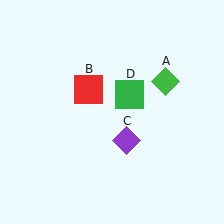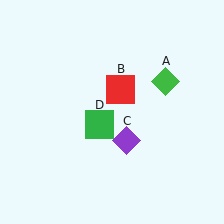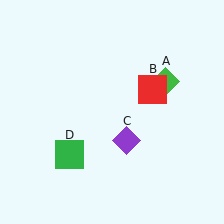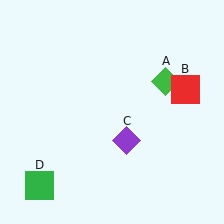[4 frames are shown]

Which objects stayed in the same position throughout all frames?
Green diamond (object A) and purple diamond (object C) remained stationary.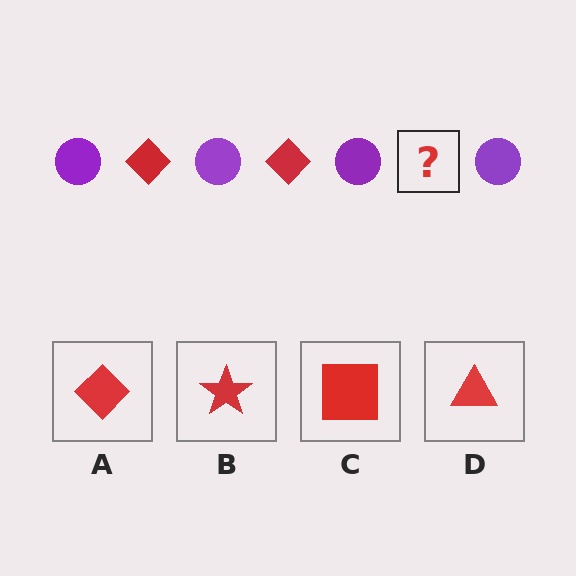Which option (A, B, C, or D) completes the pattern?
A.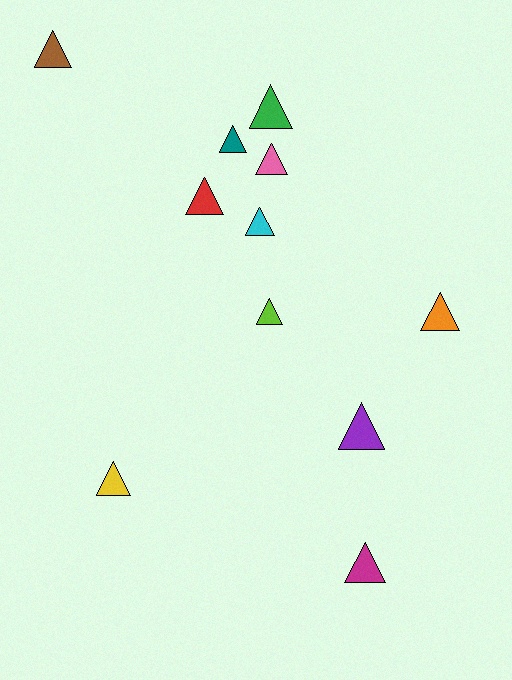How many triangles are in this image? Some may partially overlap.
There are 11 triangles.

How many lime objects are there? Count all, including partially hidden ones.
There is 1 lime object.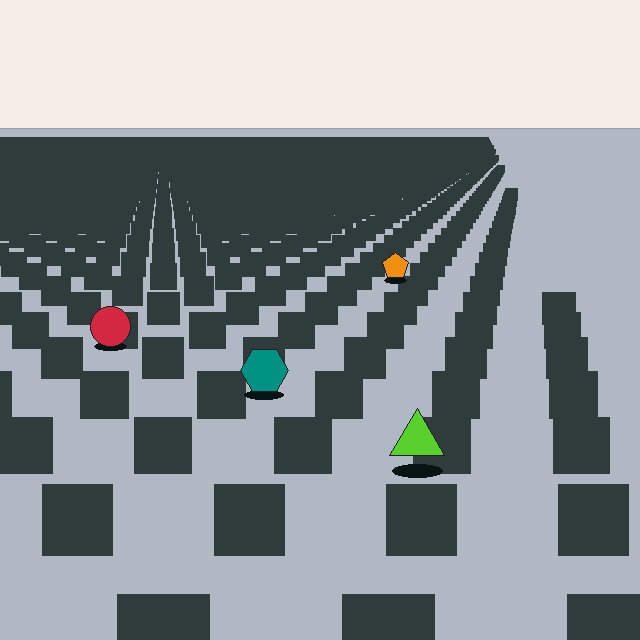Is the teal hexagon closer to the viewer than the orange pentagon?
Yes. The teal hexagon is closer — you can tell from the texture gradient: the ground texture is coarser near it.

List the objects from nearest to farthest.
From nearest to farthest: the lime triangle, the teal hexagon, the red circle, the orange pentagon.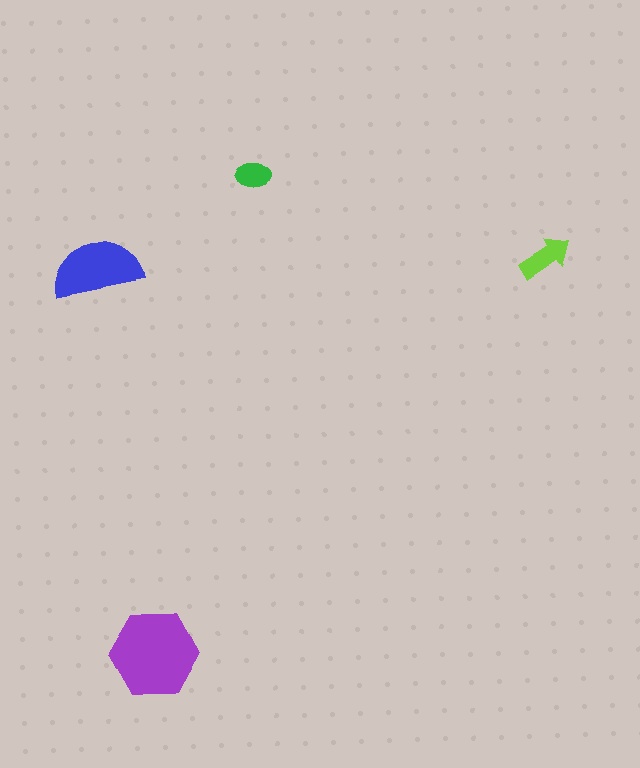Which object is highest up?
The green ellipse is topmost.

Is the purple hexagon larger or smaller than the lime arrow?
Larger.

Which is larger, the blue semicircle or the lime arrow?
The blue semicircle.